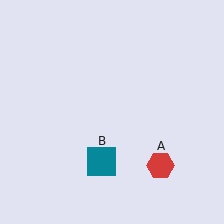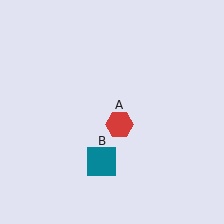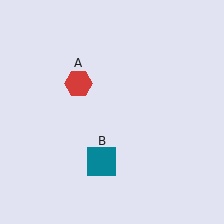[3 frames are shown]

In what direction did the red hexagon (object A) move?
The red hexagon (object A) moved up and to the left.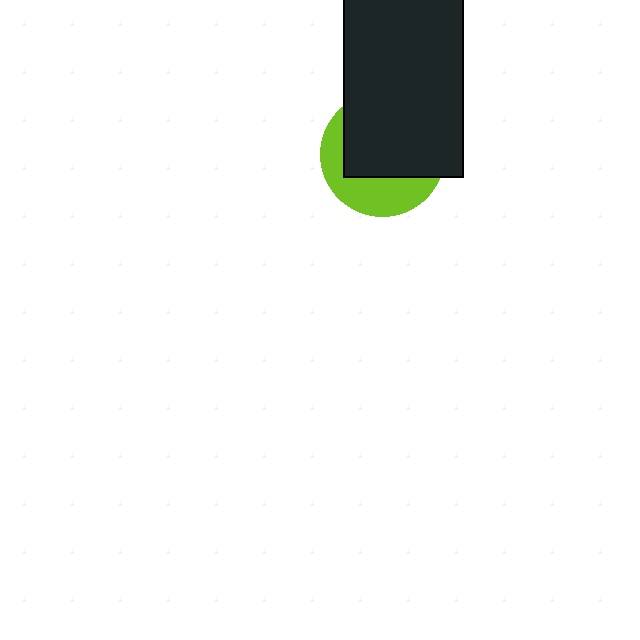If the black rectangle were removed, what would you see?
You would see the complete lime circle.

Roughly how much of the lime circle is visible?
A small part of it is visible (roughly 38%).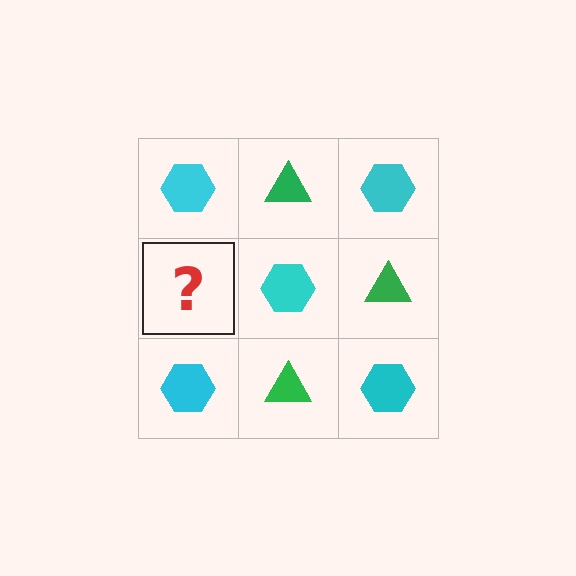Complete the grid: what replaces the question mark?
The question mark should be replaced with a green triangle.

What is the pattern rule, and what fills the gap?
The rule is that it alternates cyan hexagon and green triangle in a checkerboard pattern. The gap should be filled with a green triangle.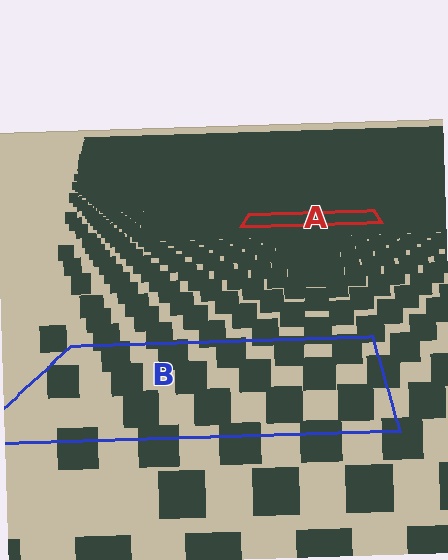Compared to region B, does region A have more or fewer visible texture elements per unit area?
Region A has more texture elements per unit area — they are packed more densely because it is farther away.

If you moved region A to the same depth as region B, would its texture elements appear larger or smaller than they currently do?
They would appear larger. At a closer depth, the same texture elements are projected at a bigger on-screen size.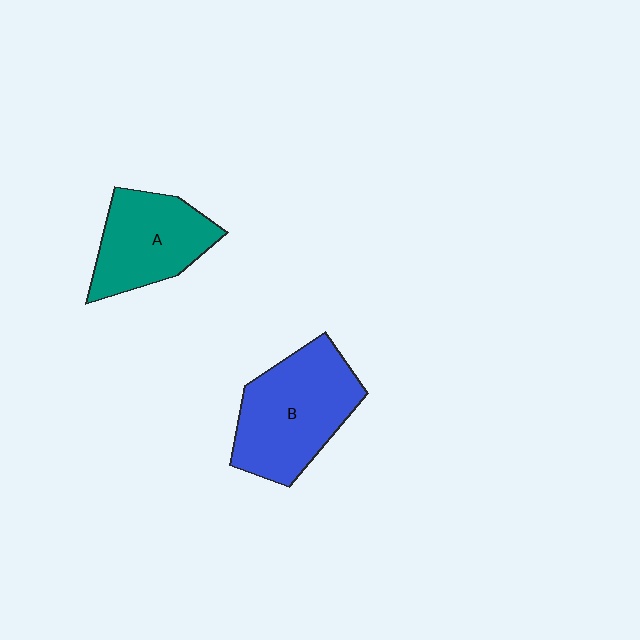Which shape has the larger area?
Shape B (blue).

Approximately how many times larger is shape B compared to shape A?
Approximately 1.3 times.